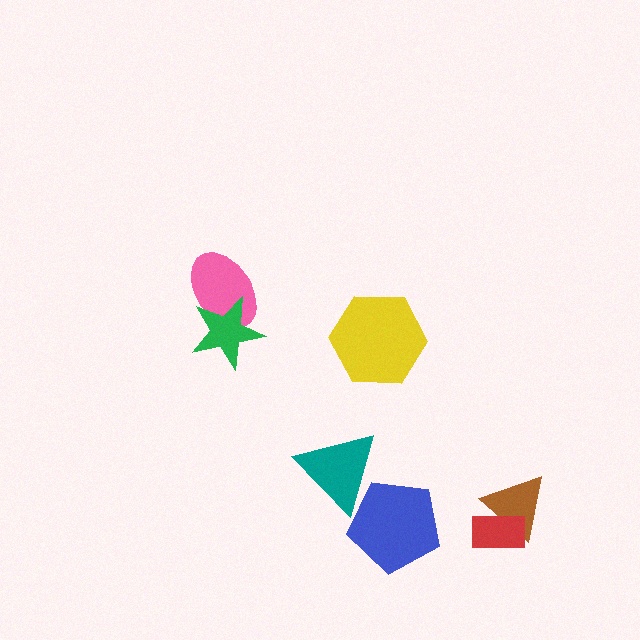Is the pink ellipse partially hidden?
Yes, it is partially covered by another shape.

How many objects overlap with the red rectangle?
1 object overlaps with the red rectangle.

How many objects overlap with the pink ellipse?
1 object overlaps with the pink ellipse.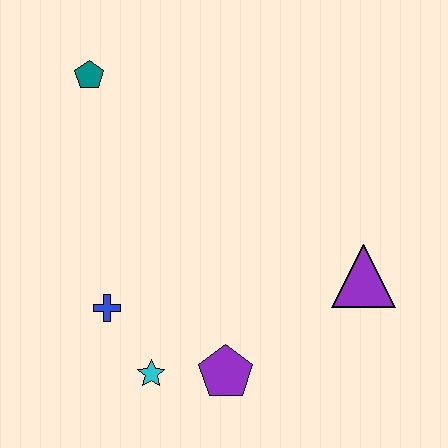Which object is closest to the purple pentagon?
The cyan star is closest to the purple pentagon.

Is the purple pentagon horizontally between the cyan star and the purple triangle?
Yes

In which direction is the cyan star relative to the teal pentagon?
The cyan star is below the teal pentagon.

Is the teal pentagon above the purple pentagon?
Yes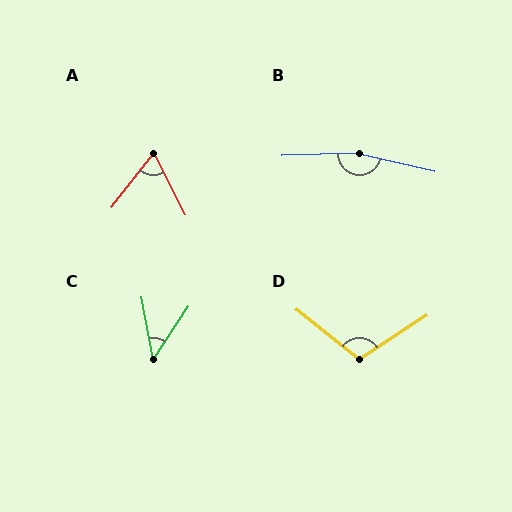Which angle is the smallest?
C, at approximately 44 degrees.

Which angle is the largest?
B, at approximately 165 degrees.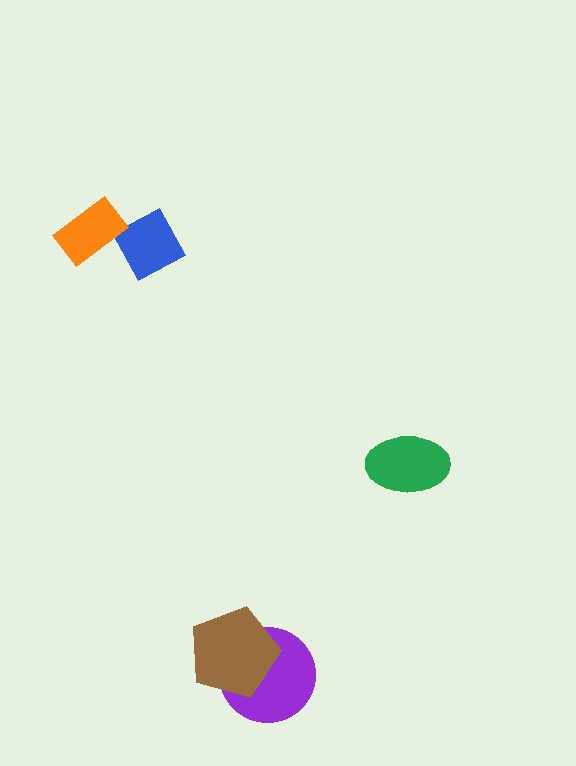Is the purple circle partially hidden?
Yes, it is partially covered by another shape.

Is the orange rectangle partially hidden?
No, no other shape covers it.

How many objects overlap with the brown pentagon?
1 object overlaps with the brown pentagon.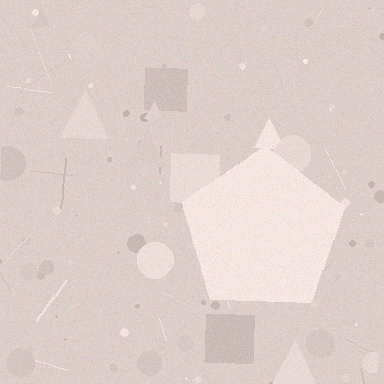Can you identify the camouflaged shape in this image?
The camouflaged shape is a pentagon.